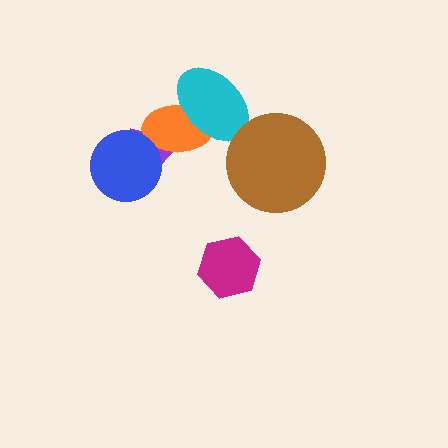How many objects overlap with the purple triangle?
2 objects overlap with the purple triangle.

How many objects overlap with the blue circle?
2 objects overlap with the blue circle.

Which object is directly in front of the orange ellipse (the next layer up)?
The cyan ellipse is directly in front of the orange ellipse.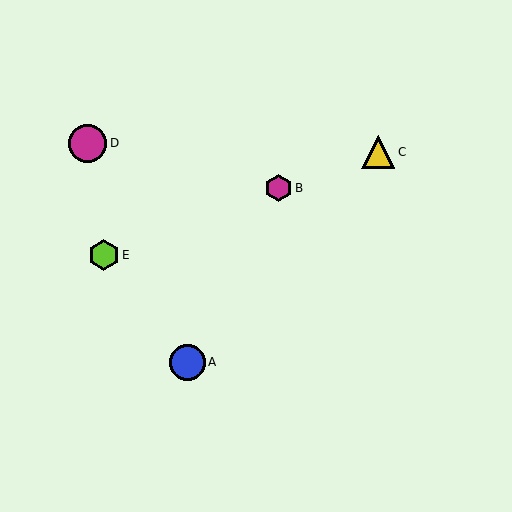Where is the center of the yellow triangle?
The center of the yellow triangle is at (378, 152).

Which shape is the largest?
The magenta circle (labeled D) is the largest.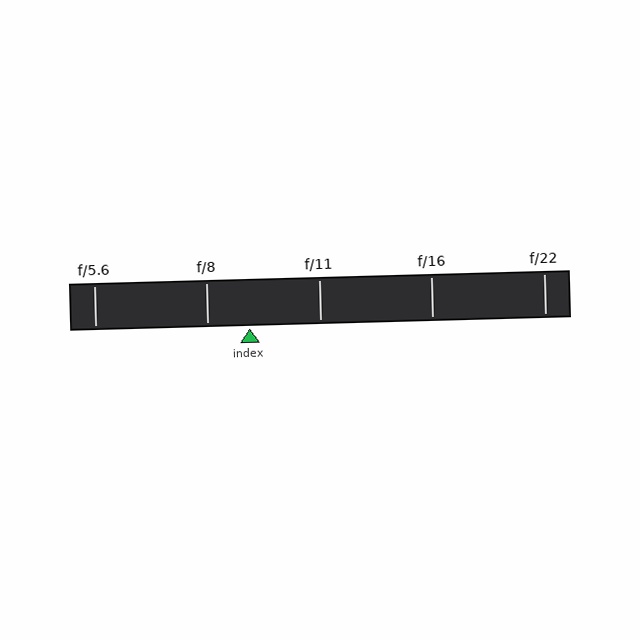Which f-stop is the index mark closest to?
The index mark is closest to f/8.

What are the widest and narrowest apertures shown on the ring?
The widest aperture shown is f/5.6 and the narrowest is f/22.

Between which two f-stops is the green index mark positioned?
The index mark is between f/8 and f/11.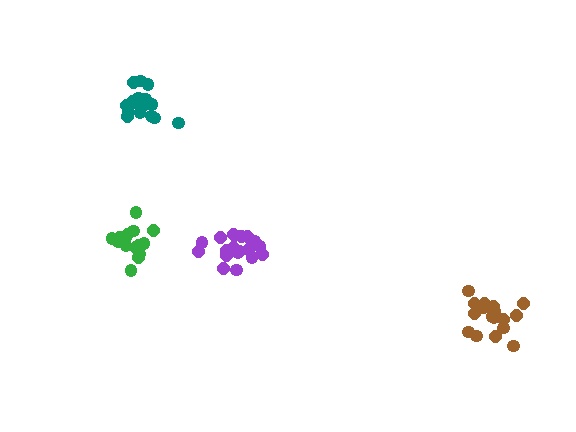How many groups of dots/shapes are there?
There are 4 groups.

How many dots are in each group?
Group 1: 19 dots, Group 2: 19 dots, Group 3: 15 dots, Group 4: 19 dots (72 total).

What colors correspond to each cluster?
The clusters are colored: brown, purple, green, teal.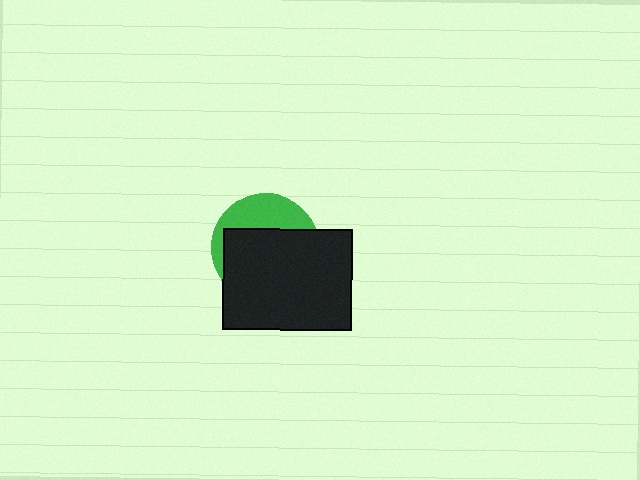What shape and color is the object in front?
The object in front is a black rectangle.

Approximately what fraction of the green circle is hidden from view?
Roughly 66% of the green circle is hidden behind the black rectangle.